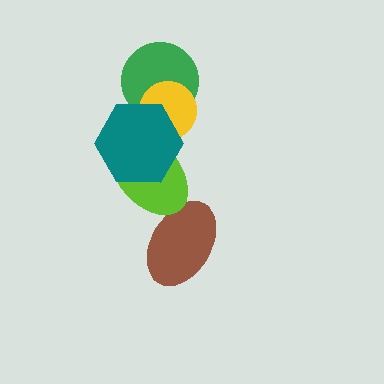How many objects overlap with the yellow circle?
3 objects overlap with the yellow circle.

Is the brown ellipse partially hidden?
Yes, it is partially covered by another shape.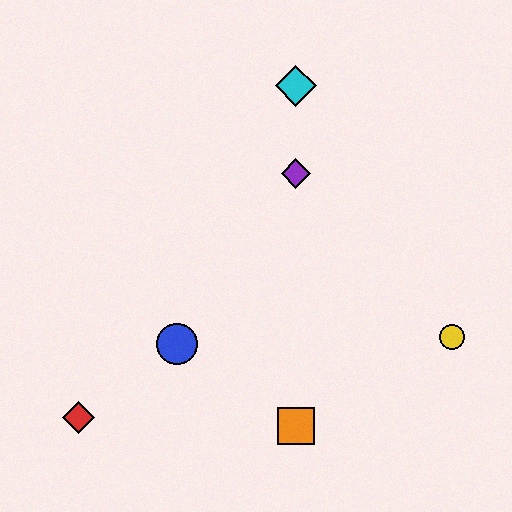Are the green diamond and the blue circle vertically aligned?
No, the green diamond is at x≈296 and the blue circle is at x≈177.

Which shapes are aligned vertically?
The green diamond, the purple diamond, the orange square, the cyan diamond are aligned vertically.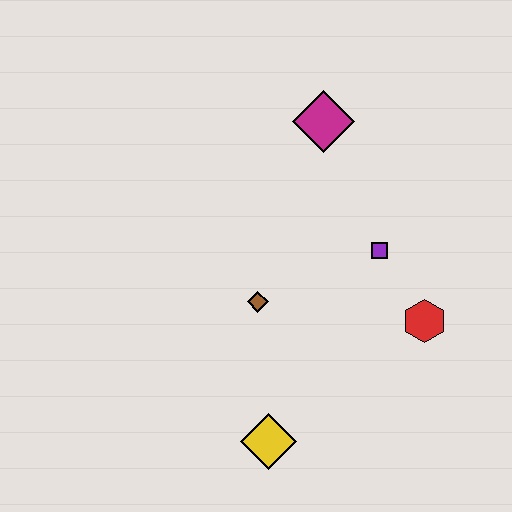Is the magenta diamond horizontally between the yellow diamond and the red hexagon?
Yes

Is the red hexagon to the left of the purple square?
No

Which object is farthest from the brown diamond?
The magenta diamond is farthest from the brown diamond.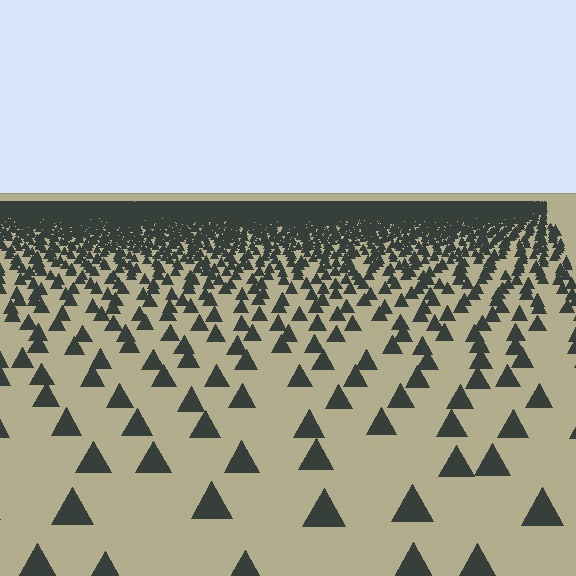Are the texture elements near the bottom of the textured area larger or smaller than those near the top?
Larger. Near the bottom, elements are closer to the viewer and appear at a bigger on-screen size.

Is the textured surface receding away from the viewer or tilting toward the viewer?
The surface is receding away from the viewer. Texture elements get smaller and denser toward the top.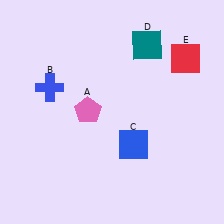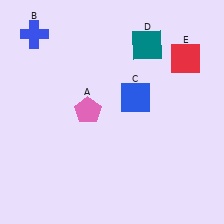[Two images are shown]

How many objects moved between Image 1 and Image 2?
2 objects moved between the two images.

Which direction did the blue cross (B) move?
The blue cross (B) moved up.